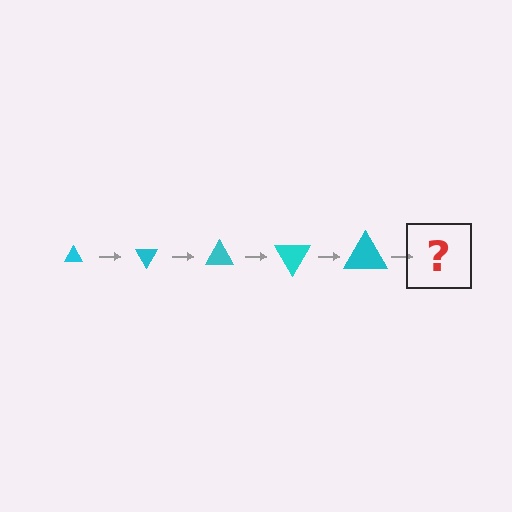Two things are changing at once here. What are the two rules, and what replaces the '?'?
The two rules are that the triangle grows larger each step and it rotates 60 degrees each step. The '?' should be a triangle, larger than the previous one and rotated 300 degrees from the start.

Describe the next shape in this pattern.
It should be a triangle, larger than the previous one and rotated 300 degrees from the start.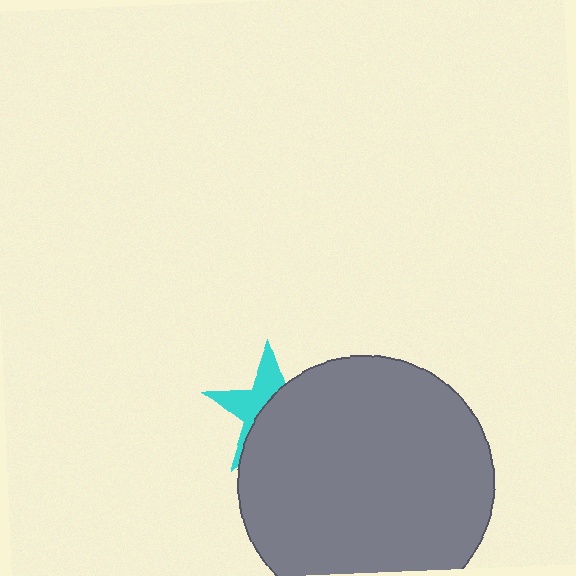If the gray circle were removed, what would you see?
You would see the complete cyan star.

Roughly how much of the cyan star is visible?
A small part of it is visible (roughly 41%).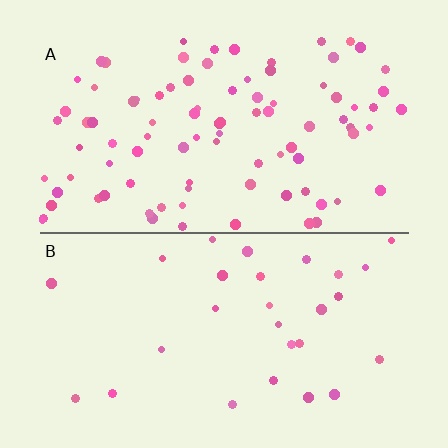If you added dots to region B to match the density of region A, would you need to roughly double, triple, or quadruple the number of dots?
Approximately triple.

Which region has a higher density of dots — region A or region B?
A (the top).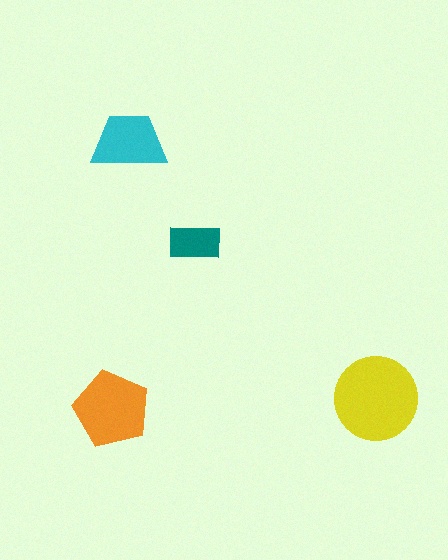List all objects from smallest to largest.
The teal rectangle, the cyan trapezoid, the orange pentagon, the yellow circle.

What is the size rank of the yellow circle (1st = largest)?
1st.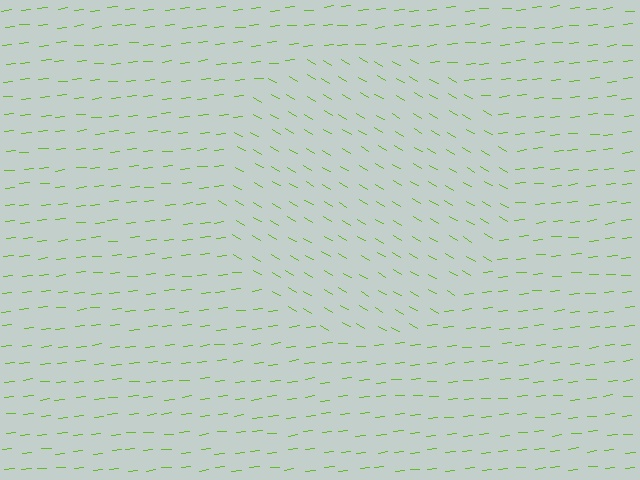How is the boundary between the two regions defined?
The boundary is defined purely by a change in line orientation (approximately 36 degrees difference). All lines are the same color and thickness.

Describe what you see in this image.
The image is filled with small lime line segments. A circle region in the image has lines oriented differently from the surrounding lines, creating a visible texture boundary.